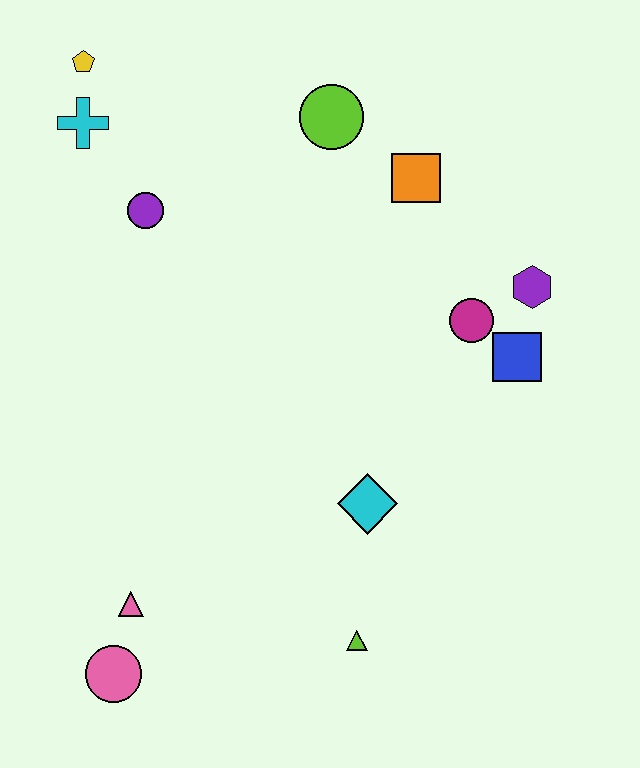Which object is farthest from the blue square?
The yellow pentagon is farthest from the blue square.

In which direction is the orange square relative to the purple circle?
The orange square is to the right of the purple circle.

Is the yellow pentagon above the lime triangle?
Yes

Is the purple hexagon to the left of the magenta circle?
No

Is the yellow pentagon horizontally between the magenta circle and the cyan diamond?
No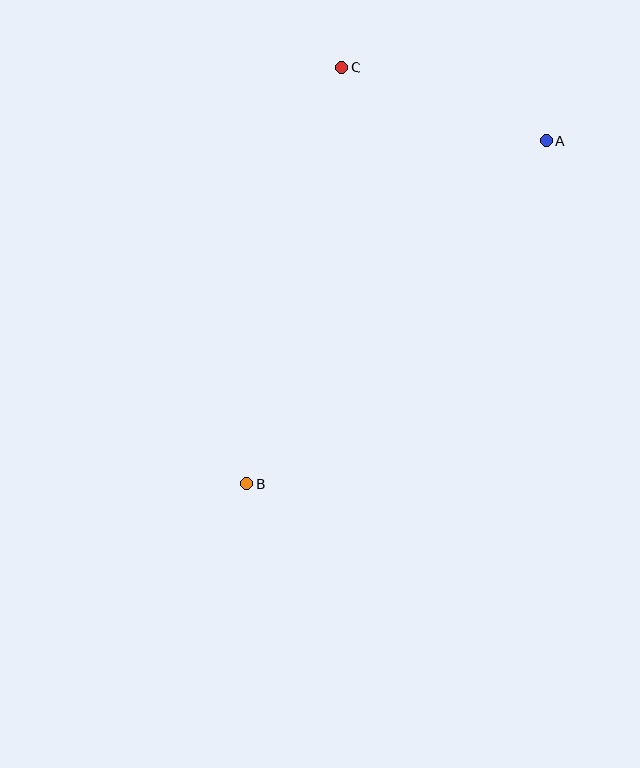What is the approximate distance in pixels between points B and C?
The distance between B and C is approximately 427 pixels.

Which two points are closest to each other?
Points A and C are closest to each other.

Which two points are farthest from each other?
Points A and B are farthest from each other.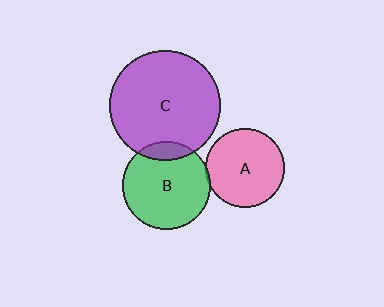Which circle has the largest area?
Circle C (purple).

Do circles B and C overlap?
Yes.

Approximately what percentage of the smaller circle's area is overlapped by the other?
Approximately 15%.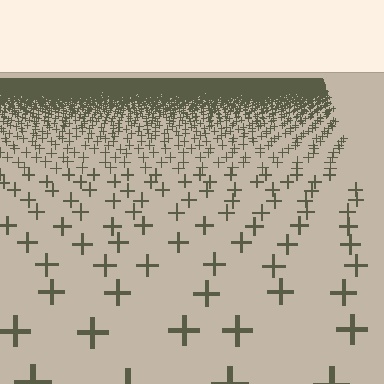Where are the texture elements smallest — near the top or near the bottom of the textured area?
Near the top.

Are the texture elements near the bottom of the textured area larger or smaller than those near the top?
Larger. Near the bottom, elements are closer to the viewer and appear at a bigger on-screen size.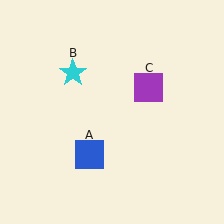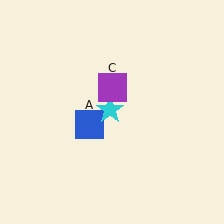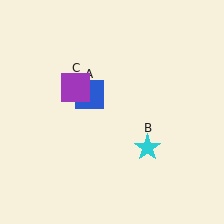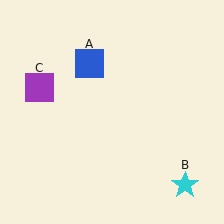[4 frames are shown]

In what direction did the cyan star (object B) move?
The cyan star (object B) moved down and to the right.